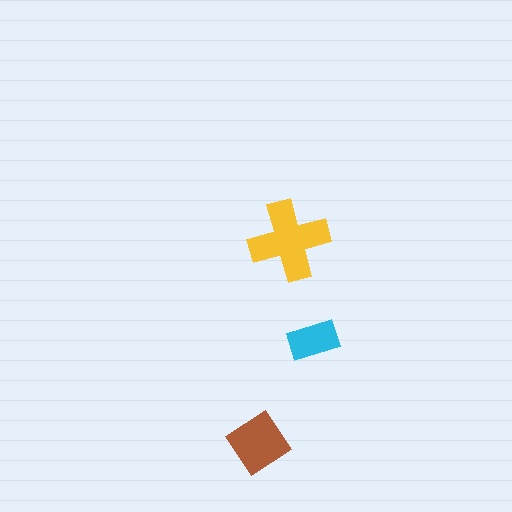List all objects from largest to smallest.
The yellow cross, the brown diamond, the cyan rectangle.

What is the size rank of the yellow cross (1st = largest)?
1st.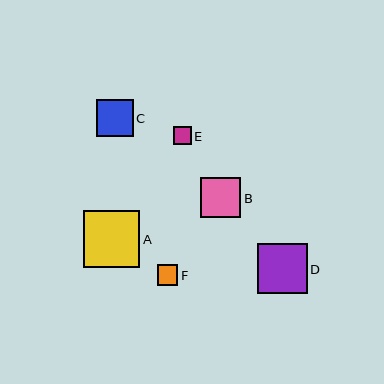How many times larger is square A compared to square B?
Square A is approximately 1.4 times the size of square B.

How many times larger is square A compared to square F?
Square A is approximately 2.8 times the size of square F.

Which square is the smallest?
Square E is the smallest with a size of approximately 18 pixels.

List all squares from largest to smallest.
From largest to smallest: A, D, B, C, F, E.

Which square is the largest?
Square A is the largest with a size of approximately 57 pixels.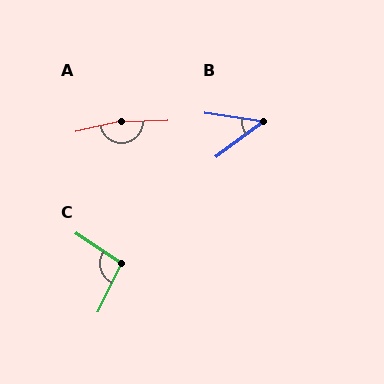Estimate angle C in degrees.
Approximately 98 degrees.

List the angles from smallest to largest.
B (45°), C (98°), A (168°).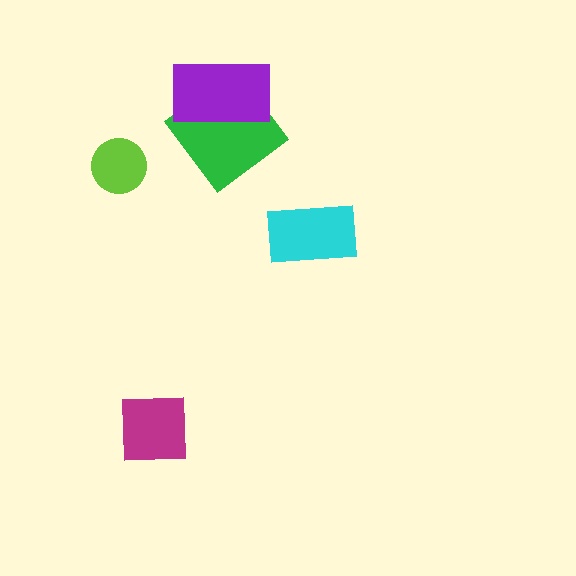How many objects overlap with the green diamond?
1 object overlaps with the green diamond.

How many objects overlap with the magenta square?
0 objects overlap with the magenta square.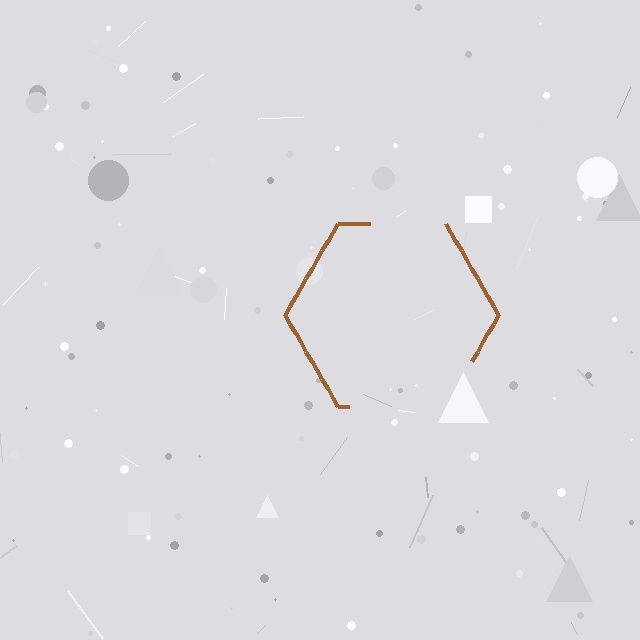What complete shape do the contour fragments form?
The contour fragments form a hexagon.